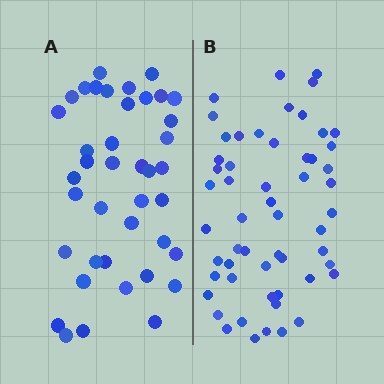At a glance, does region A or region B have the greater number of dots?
Region B (the right region) has more dots.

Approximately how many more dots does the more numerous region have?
Region B has approximately 15 more dots than region A.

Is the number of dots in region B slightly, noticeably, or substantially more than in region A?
Region B has noticeably more, but not dramatically so. The ratio is roughly 1.4 to 1.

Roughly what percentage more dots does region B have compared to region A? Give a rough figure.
About 40% more.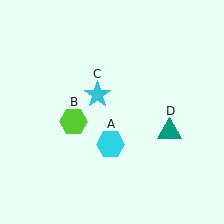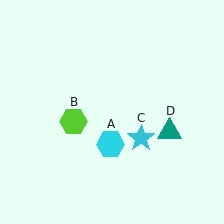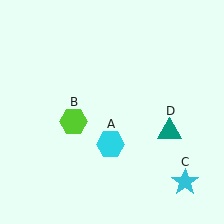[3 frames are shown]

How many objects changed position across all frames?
1 object changed position: cyan star (object C).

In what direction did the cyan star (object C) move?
The cyan star (object C) moved down and to the right.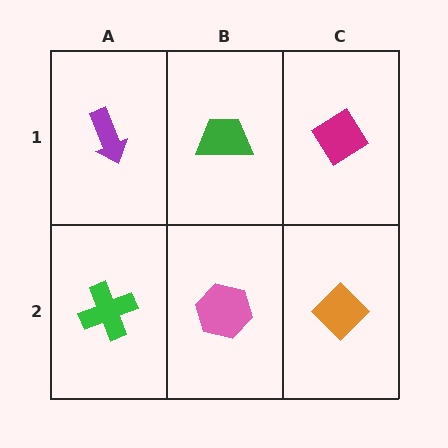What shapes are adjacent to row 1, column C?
An orange diamond (row 2, column C), a green trapezoid (row 1, column B).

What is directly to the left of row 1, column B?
A purple arrow.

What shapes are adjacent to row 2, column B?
A green trapezoid (row 1, column B), a green cross (row 2, column A), an orange diamond (row 2, column C).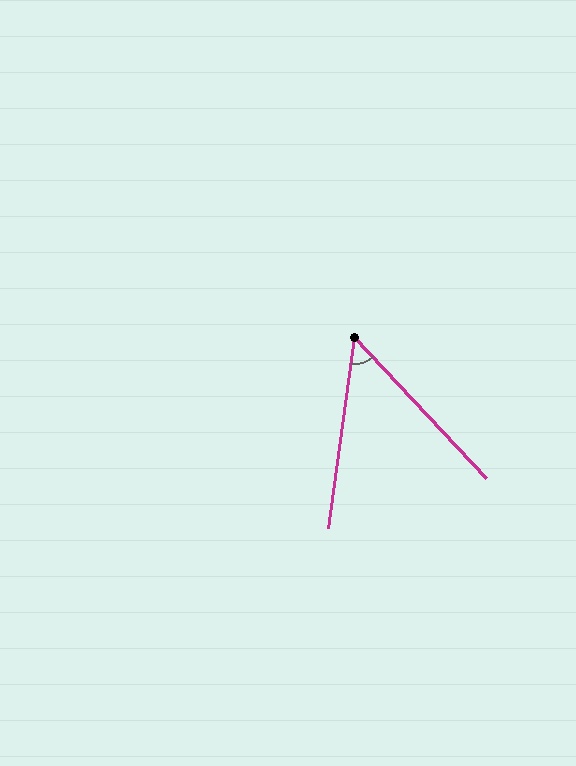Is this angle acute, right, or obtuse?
It is acute.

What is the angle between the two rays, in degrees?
Approximately 51 degrees.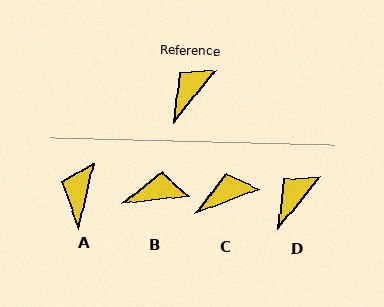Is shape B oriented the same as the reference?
No, it is off by about 45 degrees.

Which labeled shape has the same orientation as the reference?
D.